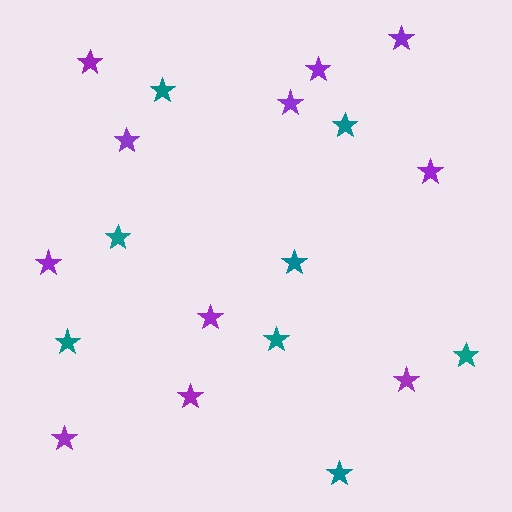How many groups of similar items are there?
There are 2 groups: one group of purple stars (11) and one group of teal stars (8).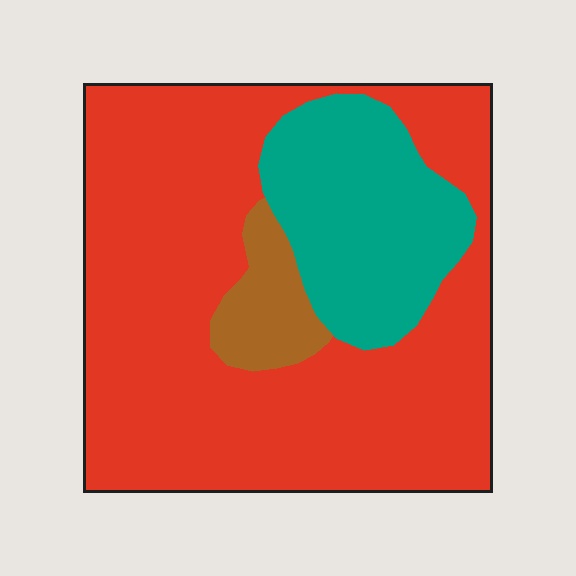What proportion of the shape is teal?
Teal takes up less than a quarter of the shape.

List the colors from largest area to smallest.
From largest to smallest: red, teal, brown.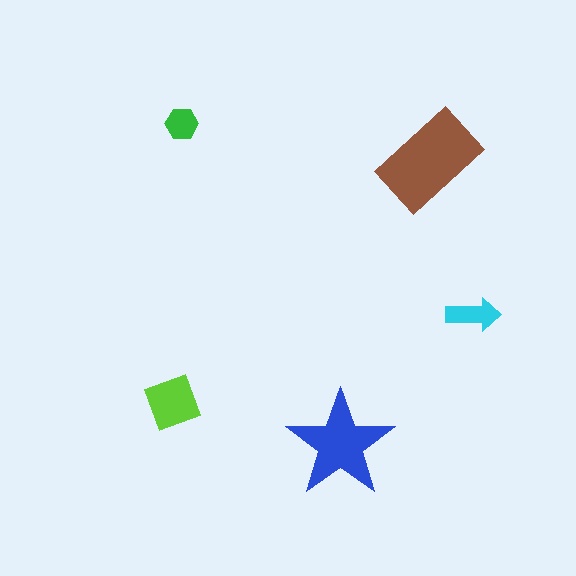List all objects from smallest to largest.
The green hexagon, the cyan arrow, the lime square, the blue star, the brown rectangle.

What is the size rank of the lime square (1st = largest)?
3rd.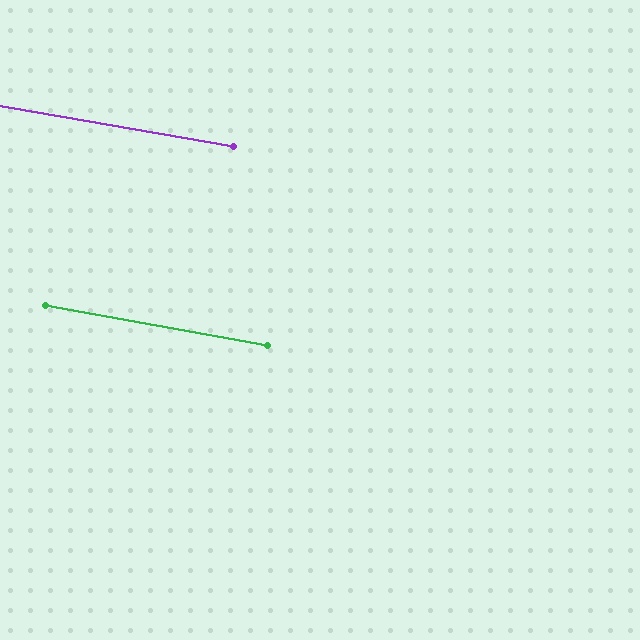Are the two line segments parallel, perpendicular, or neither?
Parallel — their directions differ by only 0.5°.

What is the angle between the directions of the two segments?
Approximately 1 degree.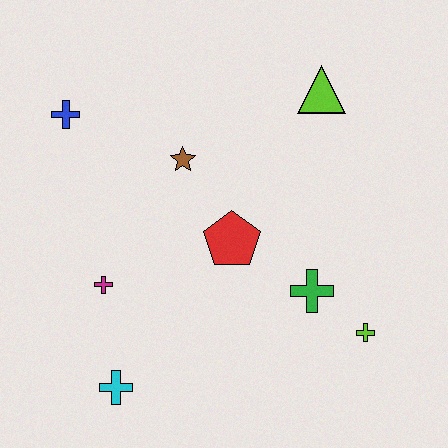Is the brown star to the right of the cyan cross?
Yes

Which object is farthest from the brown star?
The lime cross is farthest from the brown star.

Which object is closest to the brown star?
The red pentagon is closest to the brown star.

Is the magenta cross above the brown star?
No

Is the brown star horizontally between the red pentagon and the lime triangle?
No